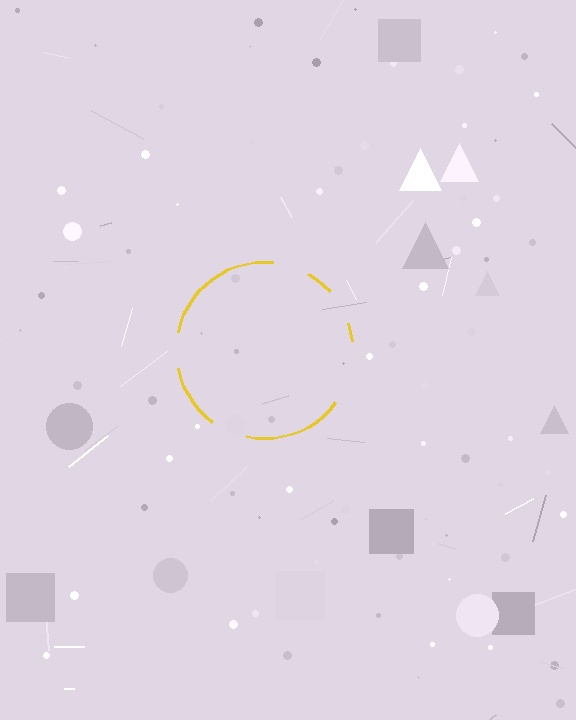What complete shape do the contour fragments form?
The contour fragments form a circle.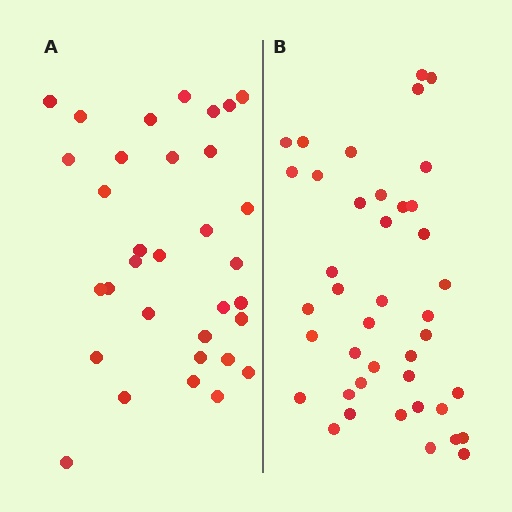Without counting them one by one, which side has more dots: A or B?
Region B (the right region) has more dots.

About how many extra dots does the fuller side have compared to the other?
Region B has roughly 8 or so more dots than region A.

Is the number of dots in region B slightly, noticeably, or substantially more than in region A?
Region B has only slightly more — the two regions are fairly close. The ratio is roughly 1.2 to 1.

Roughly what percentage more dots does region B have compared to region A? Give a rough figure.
About 25% more.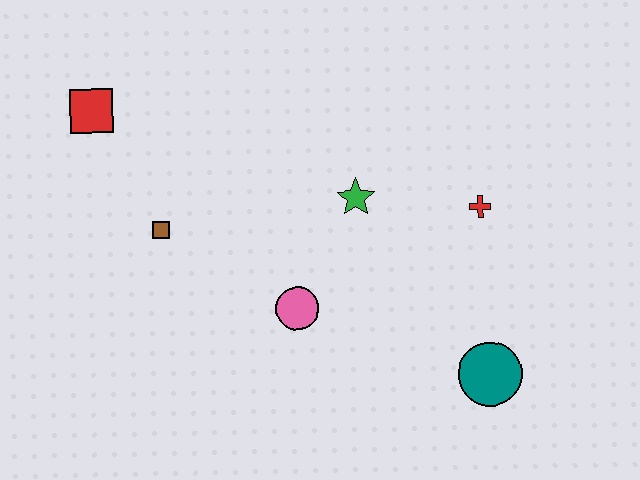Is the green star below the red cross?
No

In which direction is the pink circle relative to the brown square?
The pink circle is to the right of the brown square.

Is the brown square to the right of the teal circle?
No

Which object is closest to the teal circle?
The red cross is closest to the teal circle.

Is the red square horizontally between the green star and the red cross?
No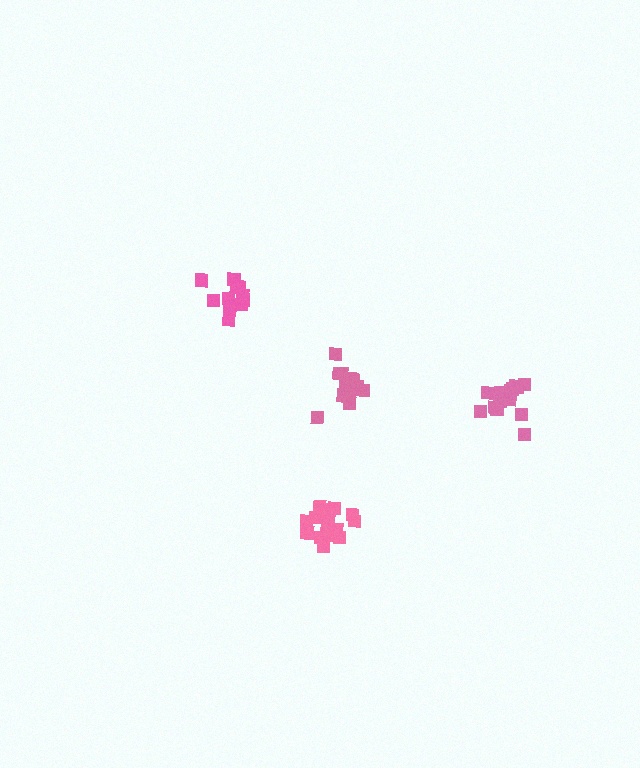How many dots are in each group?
Group 1: 16 dots, Group 2: 15 dots, Group 3: 18 dots, Group 4: 13 dots (62 total).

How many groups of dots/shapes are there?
There are 4 groups.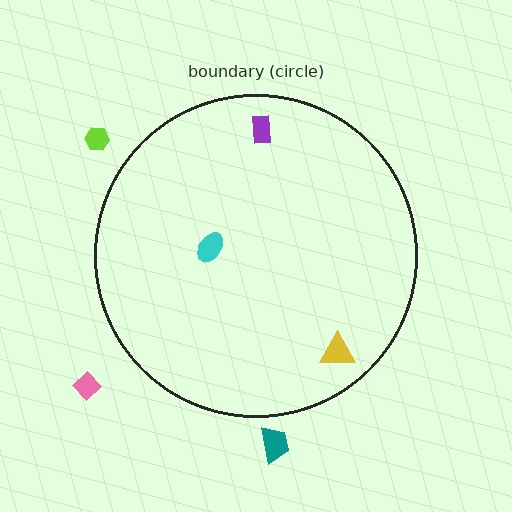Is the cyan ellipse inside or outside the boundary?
Inside.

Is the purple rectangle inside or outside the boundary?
Inside.